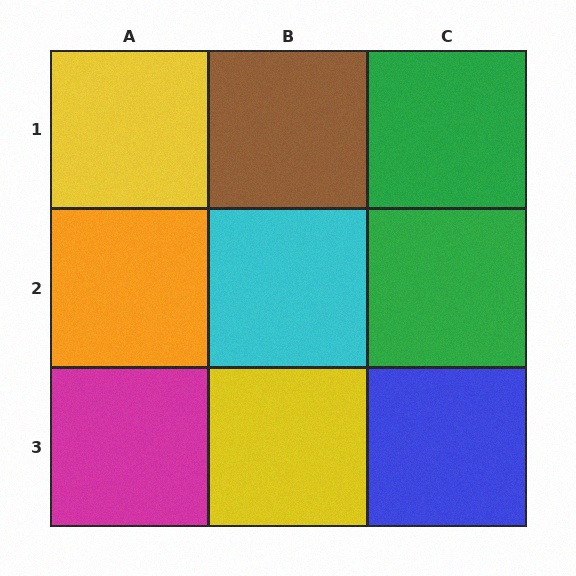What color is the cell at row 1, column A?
Yellow.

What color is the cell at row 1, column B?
Brown.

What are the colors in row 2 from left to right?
Orange, cyan, green.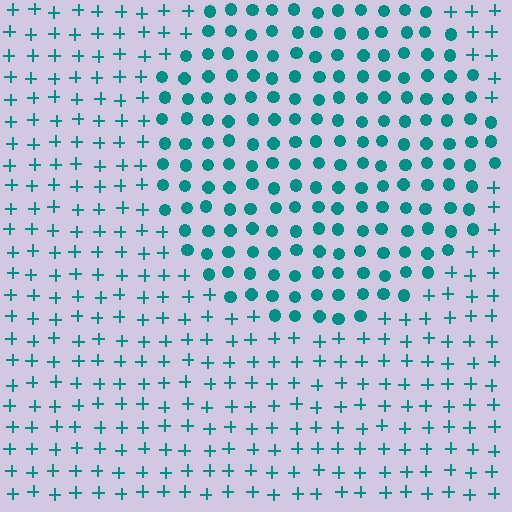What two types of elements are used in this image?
The image uses circles inside the circle region and plus signs outside it.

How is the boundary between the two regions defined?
The boundary is defined by a change in element shape: circles inside vs. plus signs outside. All elements share the same color and spacing.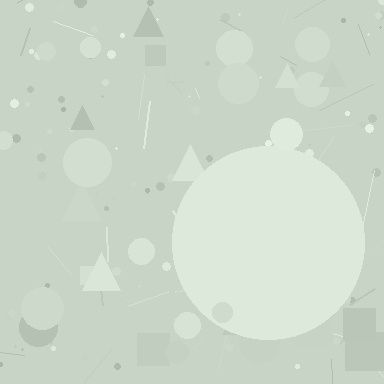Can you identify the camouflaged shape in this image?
The camouflaged shape is a circle.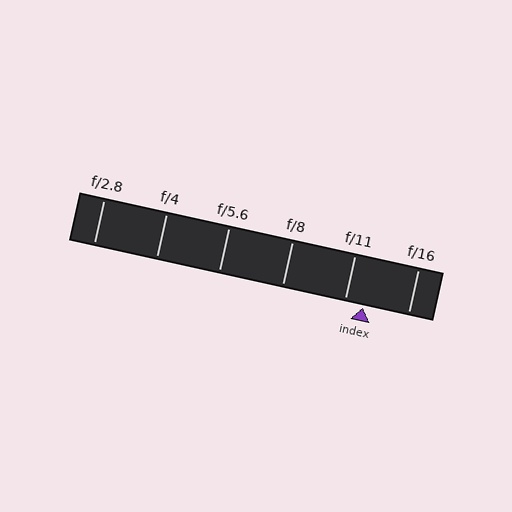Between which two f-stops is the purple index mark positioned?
The index mark is between f/11 and f/16.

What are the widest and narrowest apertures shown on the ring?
The widest aperture shown is f/2.8 and the narrowest is f/16.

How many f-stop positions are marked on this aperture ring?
There are 6 f-stop positions marked.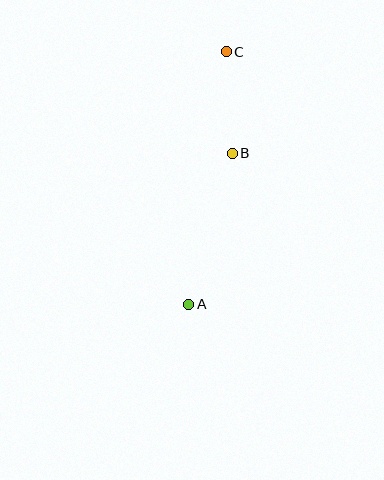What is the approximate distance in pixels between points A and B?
The distance between A and B is approximately 157 pixels.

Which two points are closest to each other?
Points B and C are closest to each other.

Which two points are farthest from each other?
Points A and C are farthest from each other.